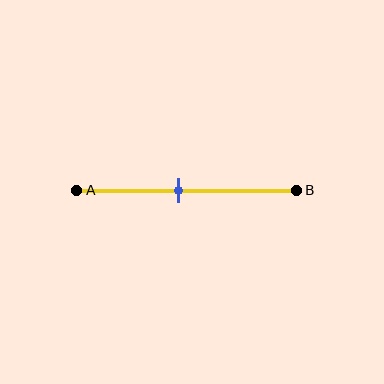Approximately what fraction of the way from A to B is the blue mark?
The blue mark is approximately 45% of the way from A to B.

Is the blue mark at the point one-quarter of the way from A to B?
No, the mark is at about 45% from A, not at the 25% one-quarter point.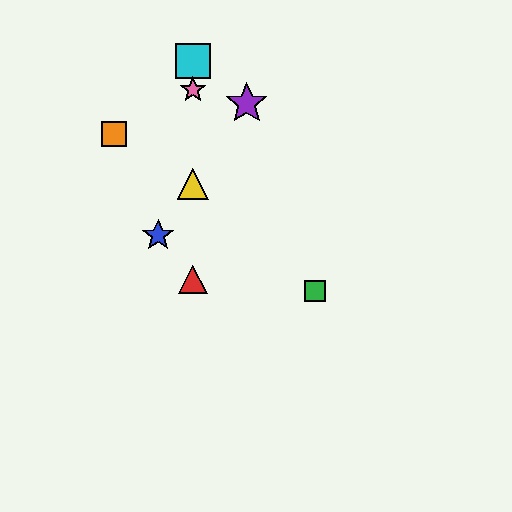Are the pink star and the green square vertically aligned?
No, the pink star is at x≈193 and the green square is at x≈315.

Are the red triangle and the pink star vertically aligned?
Yes, both are at x≈193.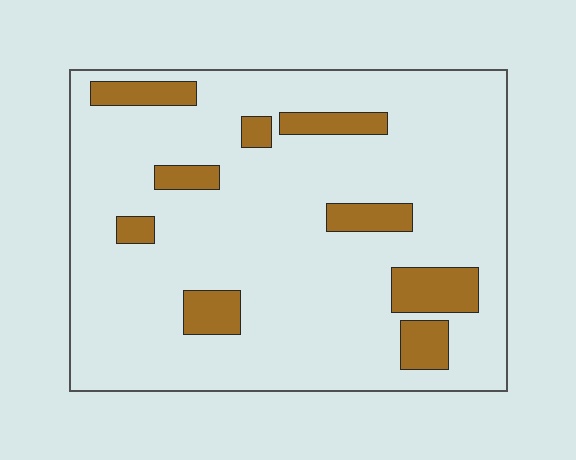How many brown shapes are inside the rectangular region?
9.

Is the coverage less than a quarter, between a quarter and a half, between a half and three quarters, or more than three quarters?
Less than a quarter.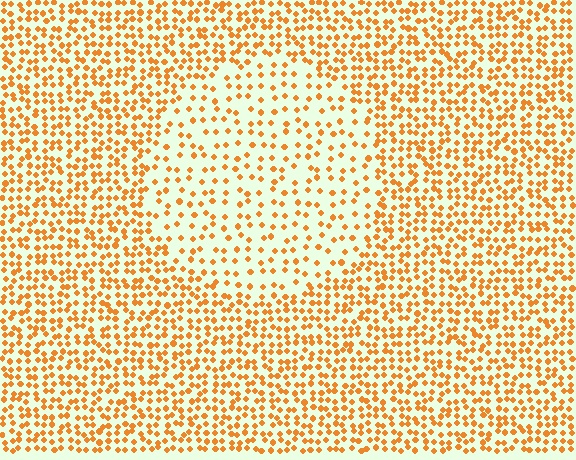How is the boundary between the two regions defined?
The boundary is defined by a change in element density (approximately 2.1x ratio). All elements are the same color, size, and shape.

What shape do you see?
I see a circle.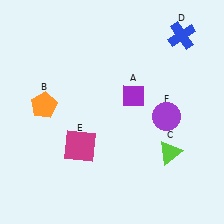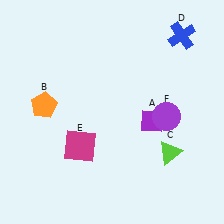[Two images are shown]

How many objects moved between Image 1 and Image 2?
1 object moved between the two images.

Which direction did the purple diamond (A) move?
The purple diamond (A) moved down.